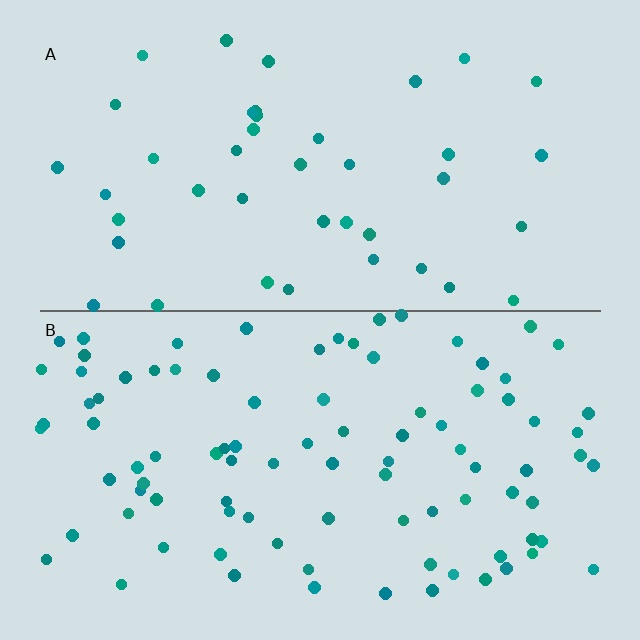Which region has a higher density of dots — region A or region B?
B (the bottom).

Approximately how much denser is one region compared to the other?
Approximately 2.2× — region B over region A.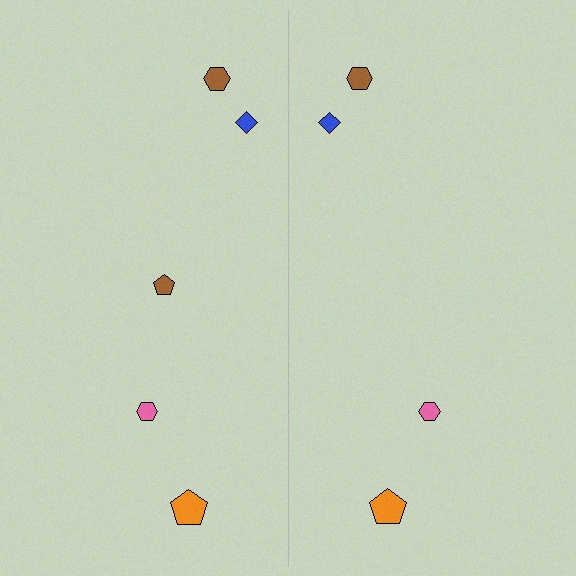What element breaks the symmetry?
A brown pentagon is missing from the right side.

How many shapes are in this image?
There are 9 shapes in this image.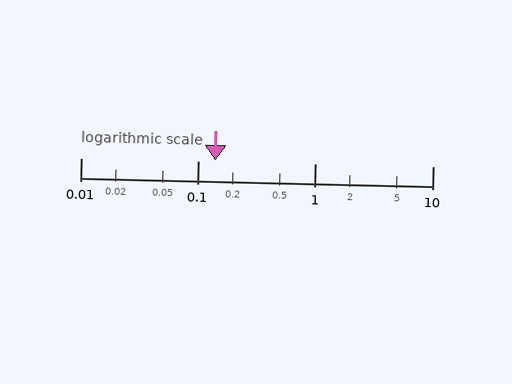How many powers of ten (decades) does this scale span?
The scale spans 3 decades, from 0.01 to 10.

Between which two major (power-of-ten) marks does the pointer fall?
The pointer is between 0.1 and 1.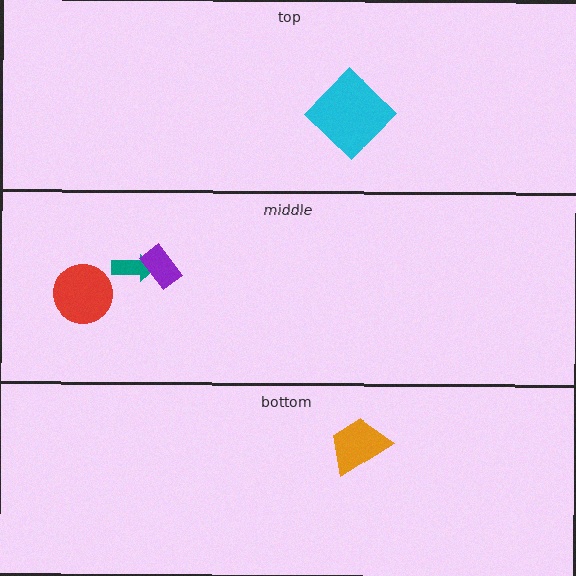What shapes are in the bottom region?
The orange trapezoid.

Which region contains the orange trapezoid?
The bottom region.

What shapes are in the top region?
The cyan diamond.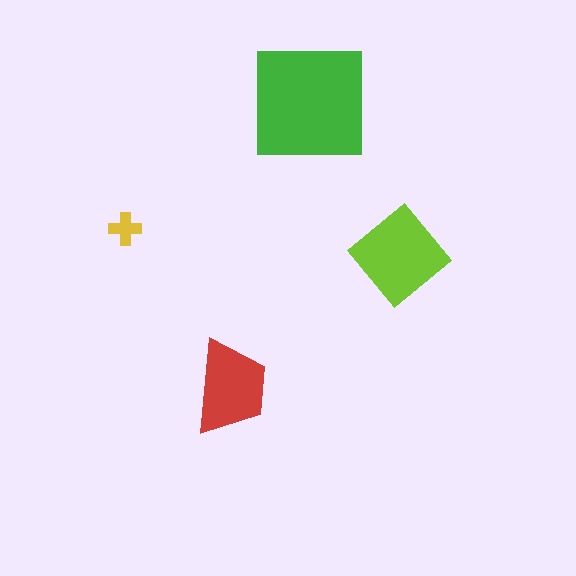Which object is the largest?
The green square.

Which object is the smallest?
The yellow cross.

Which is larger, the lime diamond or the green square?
The green square.